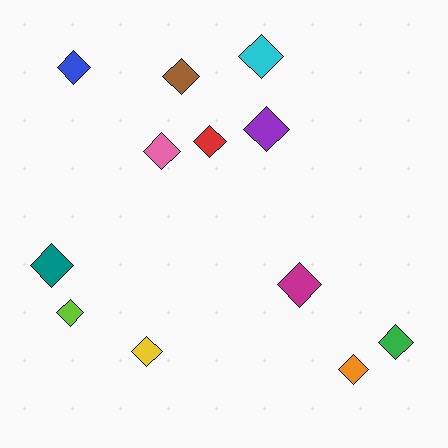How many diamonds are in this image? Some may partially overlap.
There are 12 diamonds.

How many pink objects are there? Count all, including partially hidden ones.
There is 1 pink object.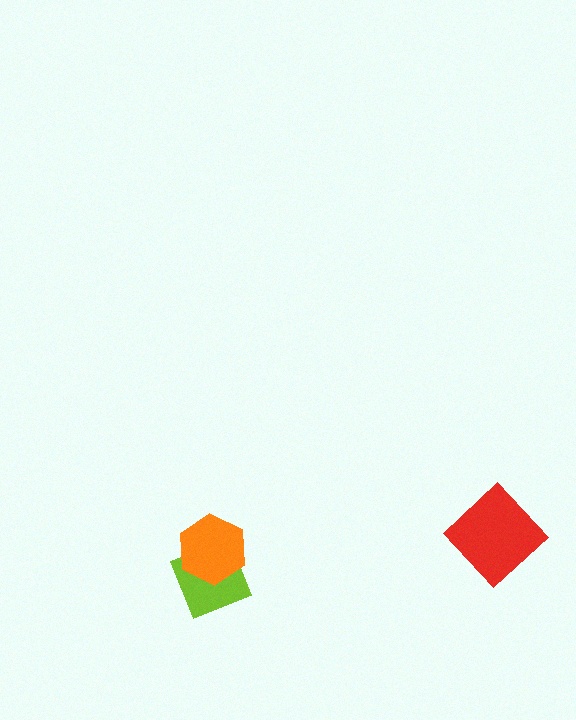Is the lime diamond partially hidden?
Yes, it is partially covered by another shape.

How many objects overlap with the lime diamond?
1 object overlaps with the lime diamond.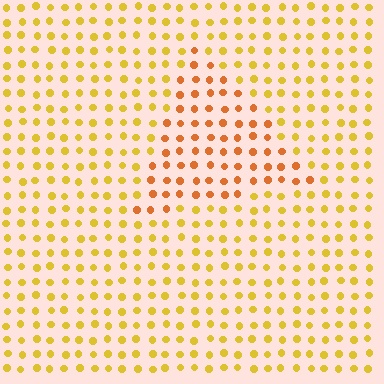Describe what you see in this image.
The image is filled with small yellow elements in a uniform arrangement. A triangle-shaped region is visible where the elements are tinted to a slightly different hue, forming a subtle color boundary.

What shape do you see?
I see a triangle.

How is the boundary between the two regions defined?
The boundary is defined purely by a slight shift in hue (about 28 degrees). Spacing, size, and orientation are identical on both sides.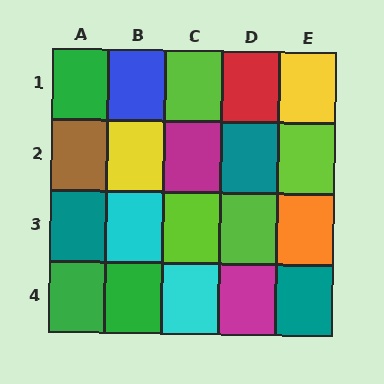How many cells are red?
1 cell is red.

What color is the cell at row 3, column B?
Cyan.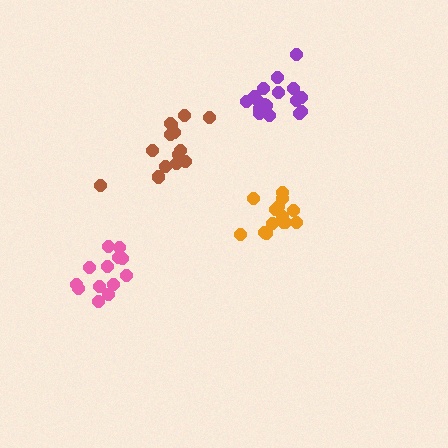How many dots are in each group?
Group 1: 14 dots, Group 2: 14 dots, Group 3: 13 dots, Group 4: 18 dots (59 total).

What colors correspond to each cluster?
The clusters are colored: orange, brown, pink, purple.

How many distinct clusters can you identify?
There are 4 distinct clusters.